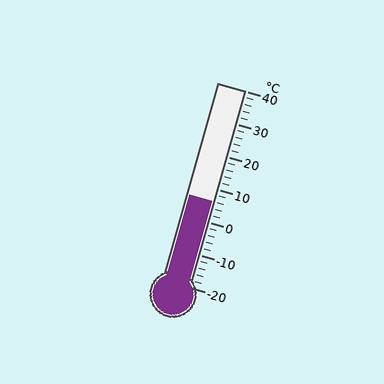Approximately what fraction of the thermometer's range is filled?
The thermometer is filled to approximately 45% of its range.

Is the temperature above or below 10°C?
The temperature is below 10°C.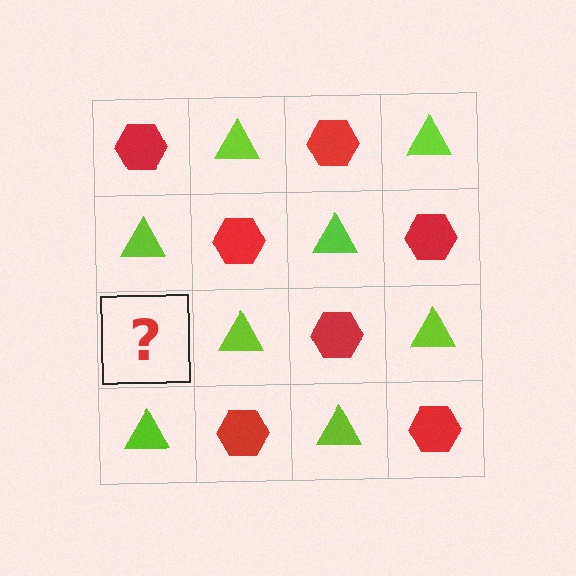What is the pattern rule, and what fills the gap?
The rule is that it alternates red hexagon and lime triangle in a checkerboard pattern. The gap should be filled with a red hexagon.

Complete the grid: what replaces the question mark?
The question mark should be replaced with a red hexagon.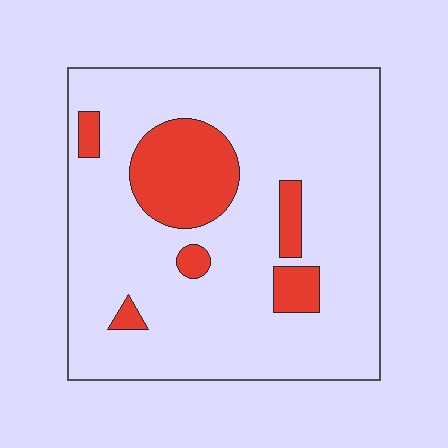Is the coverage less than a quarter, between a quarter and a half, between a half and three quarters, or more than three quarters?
Less than a quarter.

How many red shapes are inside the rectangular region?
6.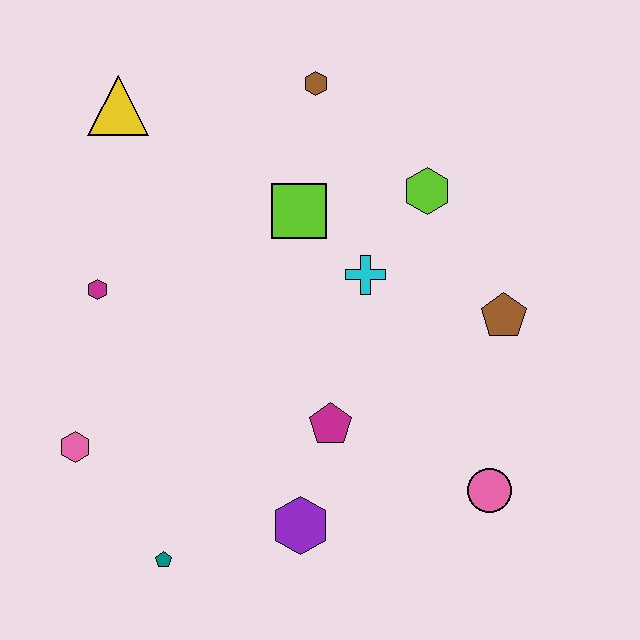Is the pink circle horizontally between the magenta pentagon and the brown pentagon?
Yes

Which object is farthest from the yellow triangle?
The pink circle is farthest from the yellow triangle.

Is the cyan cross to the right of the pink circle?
No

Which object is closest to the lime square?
The cyan cross is closest to the lime square.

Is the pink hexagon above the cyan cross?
No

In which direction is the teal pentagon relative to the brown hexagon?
The teal pentagon is below the brown hexagon.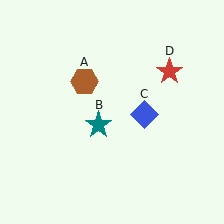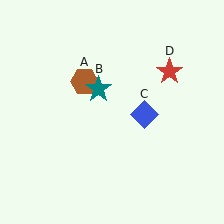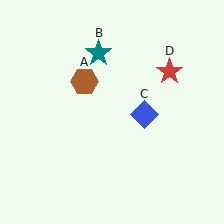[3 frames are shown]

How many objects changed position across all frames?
1 object changed position: teal star (object B).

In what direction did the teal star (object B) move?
The teal star (object B) moved up.